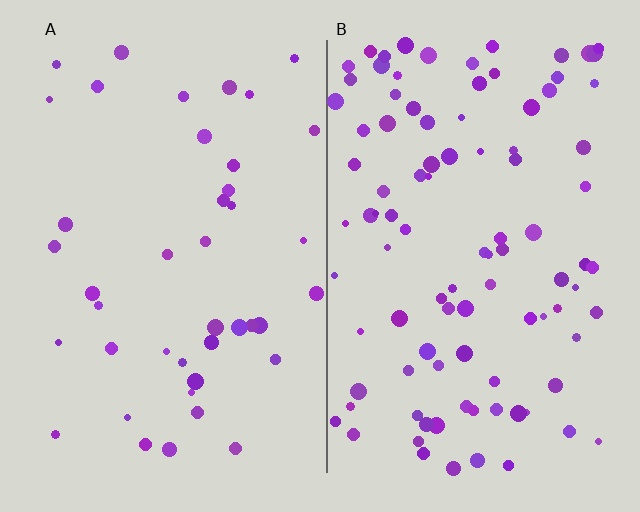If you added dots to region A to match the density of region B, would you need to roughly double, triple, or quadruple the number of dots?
Approximately double.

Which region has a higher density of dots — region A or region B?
B (the right).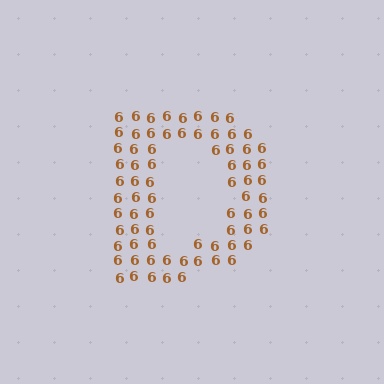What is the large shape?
The large shape is the letter D.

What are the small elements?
The small elements are digit 6's.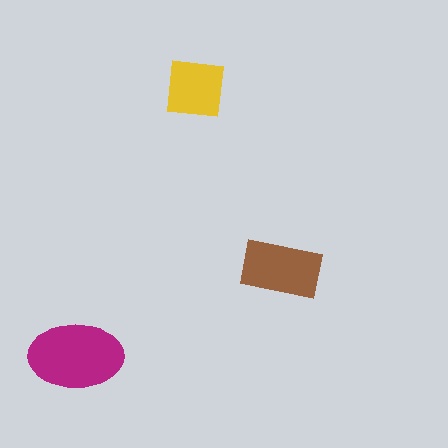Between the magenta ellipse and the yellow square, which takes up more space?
The magenta ellipse.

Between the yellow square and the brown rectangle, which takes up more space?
The brown rectangle.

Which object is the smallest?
The yellow square.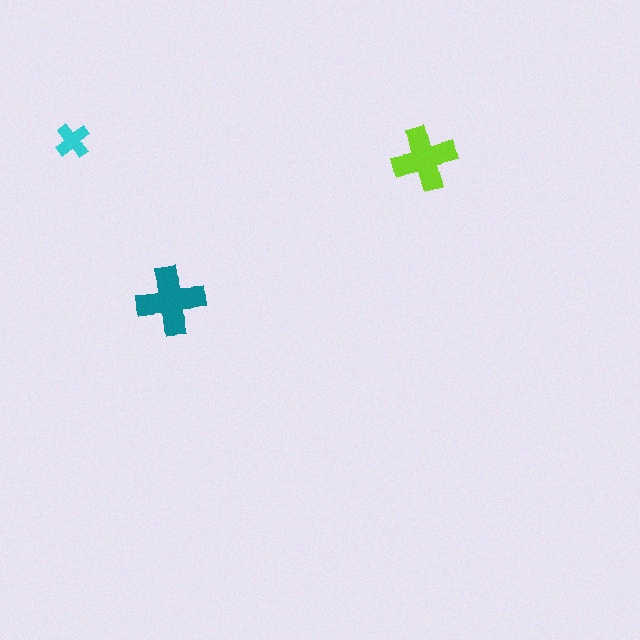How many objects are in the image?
There are 3 objects in the image.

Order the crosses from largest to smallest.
the teal one, the lime one, the cyan one.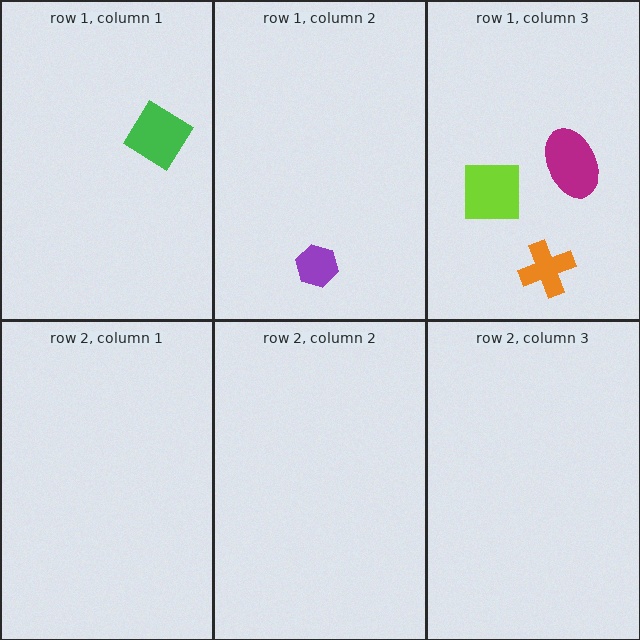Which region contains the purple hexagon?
The row 1, column 2 region.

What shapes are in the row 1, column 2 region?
The purple hexagon.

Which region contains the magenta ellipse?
The row 1, column 3 region.